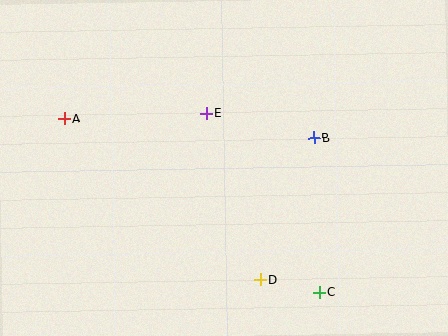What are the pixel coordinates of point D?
Point D is at (260, 280).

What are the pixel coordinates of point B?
Point B is at (314, 138).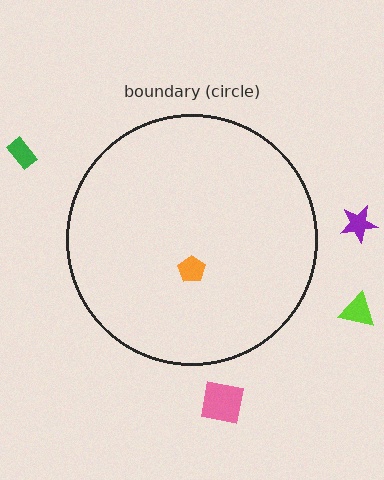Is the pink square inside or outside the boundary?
Outside.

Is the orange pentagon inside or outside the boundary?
Inside.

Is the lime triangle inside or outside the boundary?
Outside.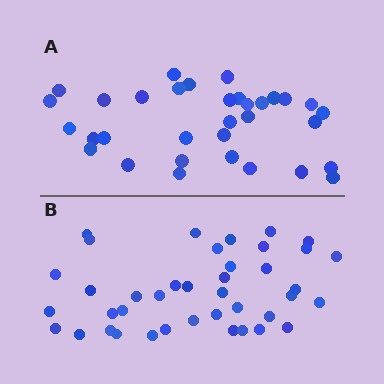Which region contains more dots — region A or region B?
Region B (the bottom region) has more dots.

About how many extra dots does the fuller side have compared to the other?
Region B has roughly 8 or so more dots than region A.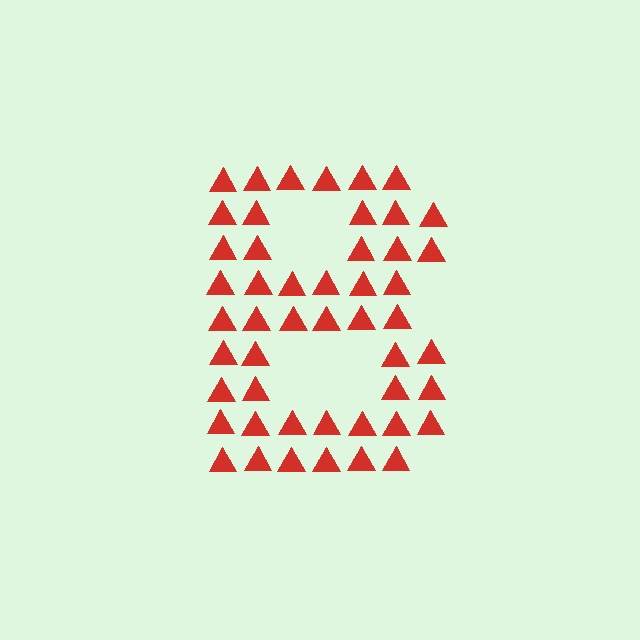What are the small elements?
The small elements are triangles.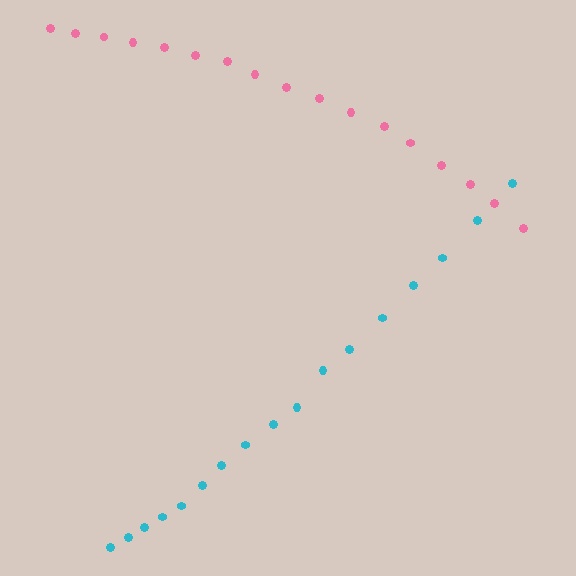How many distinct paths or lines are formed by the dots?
There are 2 distinct paths.